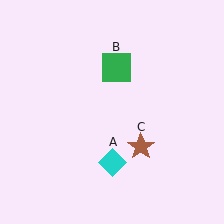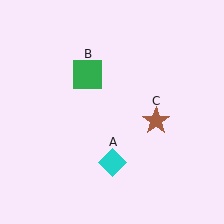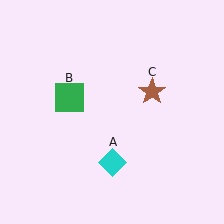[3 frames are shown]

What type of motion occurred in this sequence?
The green square (object B), brown star (object C) rotated counterclockwise around the center of the scene.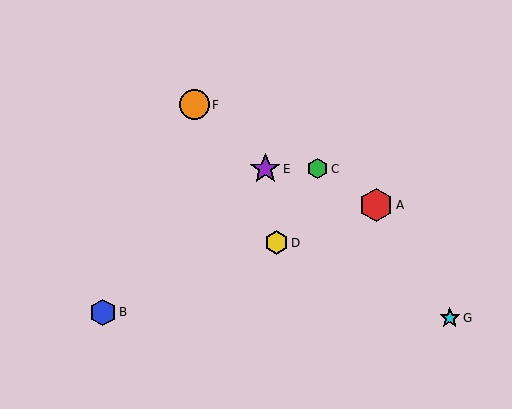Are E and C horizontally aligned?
Yes, both are at y≈169.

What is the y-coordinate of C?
Object C is at y≈169.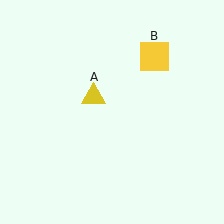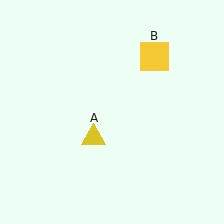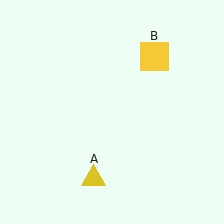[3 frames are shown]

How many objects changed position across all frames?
1 object changed position: yellow triangle (object A).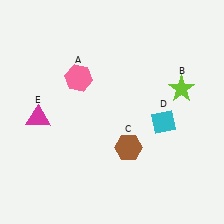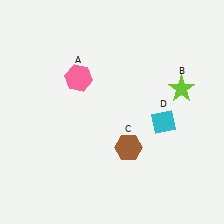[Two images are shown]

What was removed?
The magenta triangle (E) was removed in Image 2.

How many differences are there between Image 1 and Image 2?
There is 1 difference between the two images.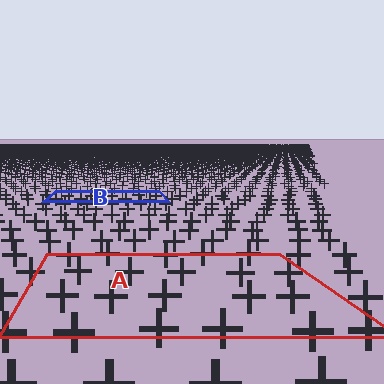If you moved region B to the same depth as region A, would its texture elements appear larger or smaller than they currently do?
They would appear larger. At a closer depth, the same texture elements are projected at a bigger on-screen size.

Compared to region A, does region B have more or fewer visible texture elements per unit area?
Region B has more texture elements per unit area — they are packed more densely because it is farther away.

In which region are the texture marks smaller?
The texture marks are smaller in region B, because it is farther away.